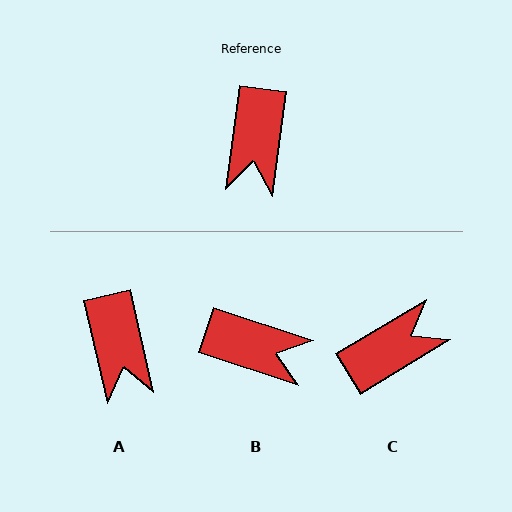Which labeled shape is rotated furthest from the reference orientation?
C, about 129 degrees away.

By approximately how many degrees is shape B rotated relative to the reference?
Approximately 80 degrees counter-clockwise.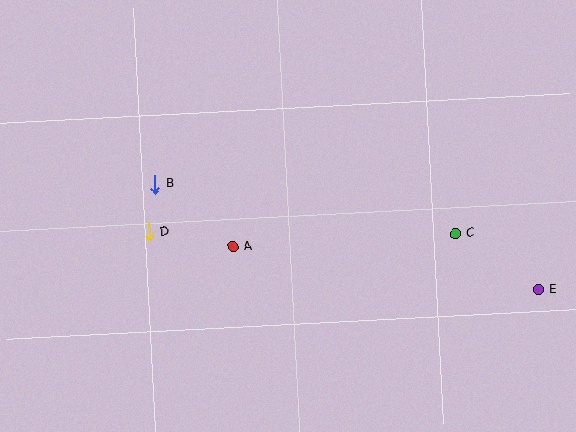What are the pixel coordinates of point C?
Point C is at (456, 233).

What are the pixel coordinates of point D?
Point D is at (149, 232).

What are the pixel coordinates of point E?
Point E is at (538, 290).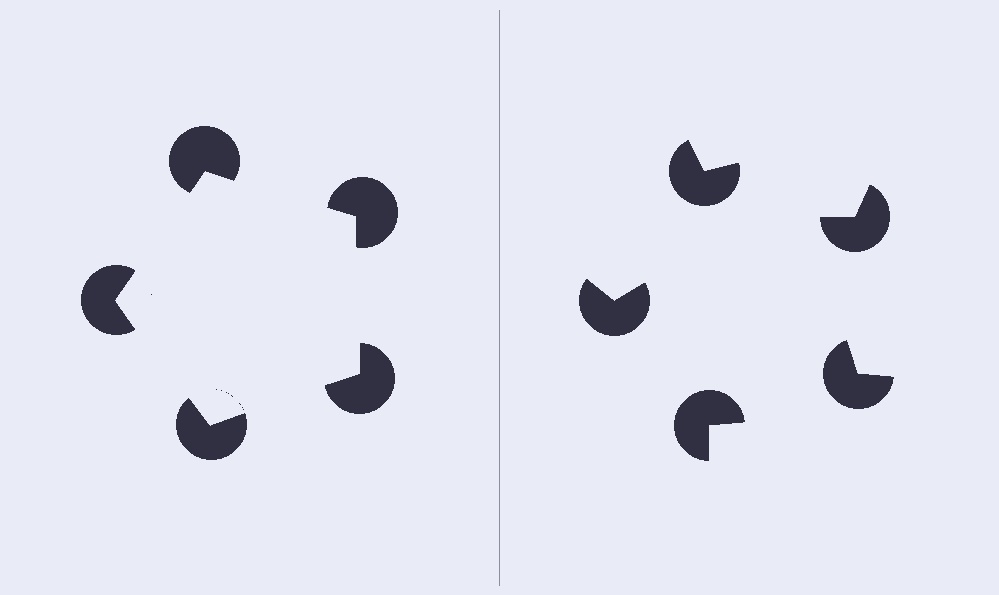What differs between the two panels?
The pac-man discs are positioned identically on both sides; only the wedge orientations differ. On the left they align to a pentagon; on the right they are misaligned.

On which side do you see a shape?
An illusory pentagon appears on the left side. On the right side the wedge cuts are rotated, so no coherent shape forms.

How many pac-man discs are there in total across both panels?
10 — 5 on each side.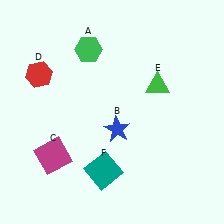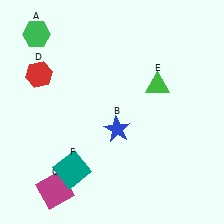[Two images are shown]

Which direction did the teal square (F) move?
The teal square (F) moved left.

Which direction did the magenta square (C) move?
The magenta square (C) moved down.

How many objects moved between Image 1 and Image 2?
3 objects moved between the two images.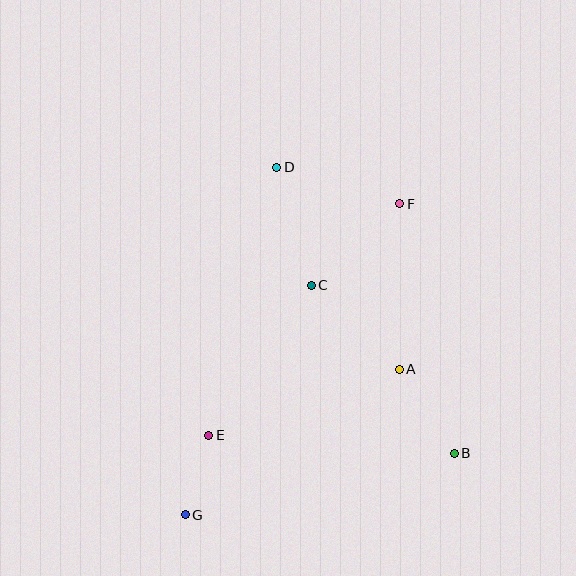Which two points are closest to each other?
Points E and G are closest to each other.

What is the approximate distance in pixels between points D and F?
The distance between D and F is approximately 128 pixels.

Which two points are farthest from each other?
Points F and G are farthest from each other.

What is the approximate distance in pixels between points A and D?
The distance between A and D is approximately 236 pixels.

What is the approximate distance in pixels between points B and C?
The distance between B and C is approximately 221 pixels.